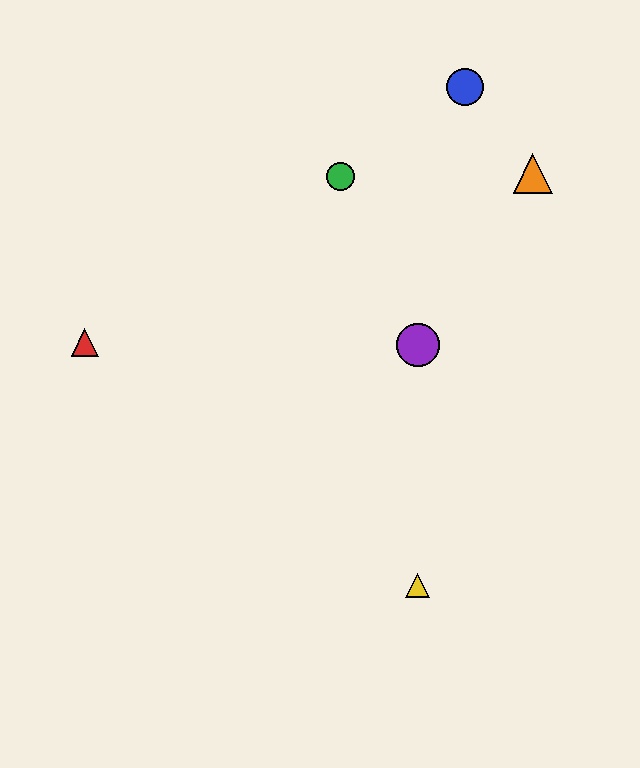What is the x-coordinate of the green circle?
The green circle is at x≈341.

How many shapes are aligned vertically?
2 shapes (the yellow triangle, the purple circle) are aligned vertically.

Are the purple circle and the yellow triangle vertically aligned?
Yes, both are at x≈418.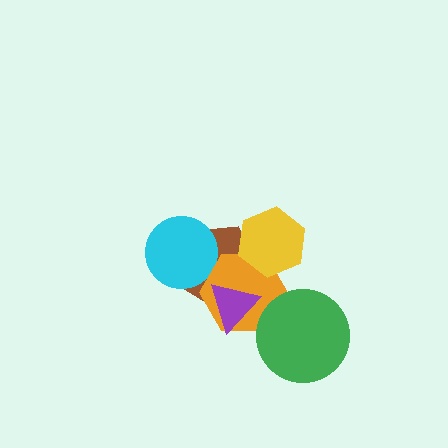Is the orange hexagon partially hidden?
Yes, it is partially covered by another shape.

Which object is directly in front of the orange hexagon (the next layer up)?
The yellow hexagon is directly in front of the orange hexagon.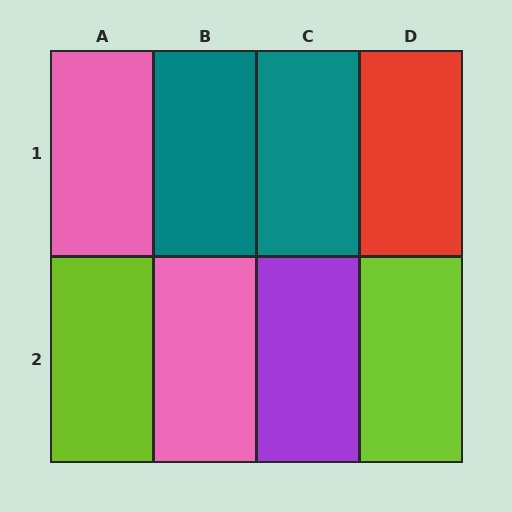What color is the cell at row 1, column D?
Red.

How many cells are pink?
2 cells are pink.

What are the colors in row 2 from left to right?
Lime, pink, purple, lime.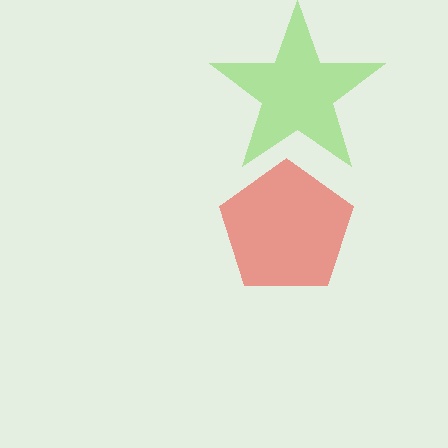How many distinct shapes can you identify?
There are 2 distinct shapes: a lime star, a red pentagon.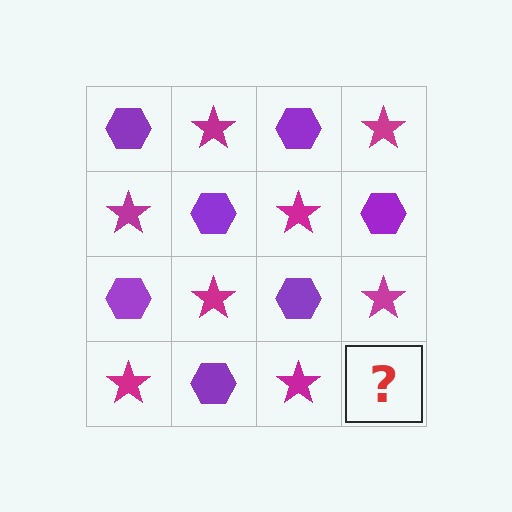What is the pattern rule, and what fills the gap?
The rule is that it alternates purple hexagon and magenta star in a checkerboard pattern. The gap should be filled with a purple hexagon.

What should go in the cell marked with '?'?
The missing cell should contain a purple hexagon.